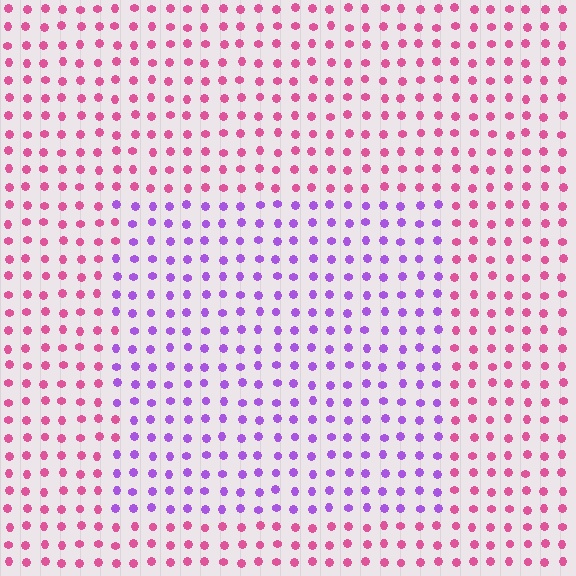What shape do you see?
I see a rectangle.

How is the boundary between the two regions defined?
The boundary is defined purely by a slight shift in hue (about 53 degrees). Spacing, size, and orientation are identical on both sides.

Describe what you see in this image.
The image is filled with small pink elements in a uniform arrangement. A rectangle-shaped region is visible where the elements are tinted to a slightly different hue, forming a subtle color boundary.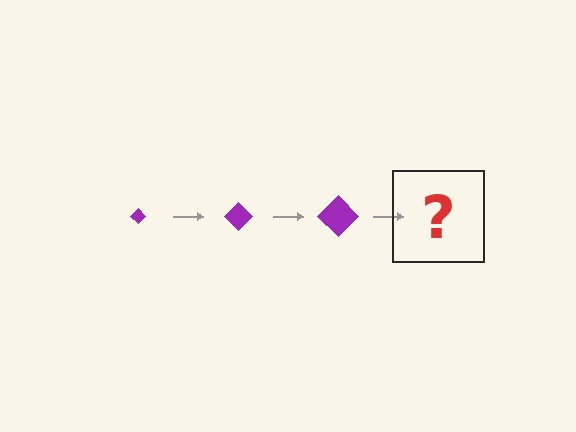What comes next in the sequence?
The next element should be a purple diamond, larger than the previous one.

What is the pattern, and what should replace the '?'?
The pattern is that the diamond gets progressively larger each step. The '?' should be a purple diamond, larger than the previous one.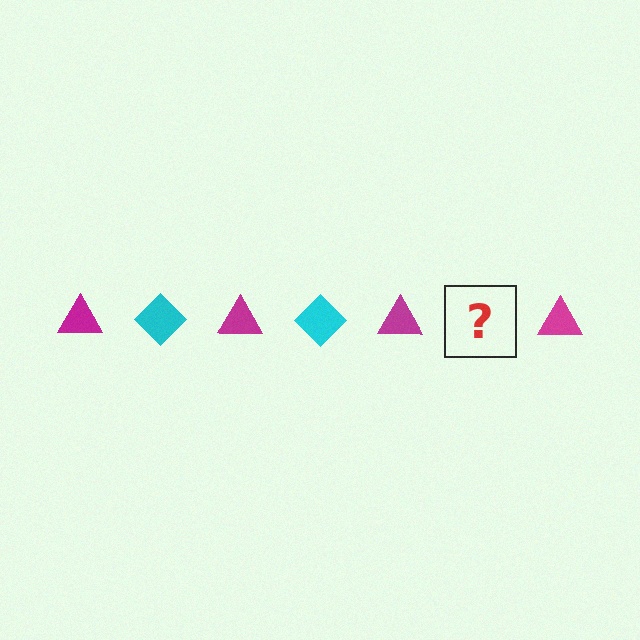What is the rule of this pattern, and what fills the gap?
The rule is that the pattern alternates between magenta triangle and cyan diamond. The gap should be filled with a cyan diamond.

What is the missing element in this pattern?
The missing element is a cyan diamond.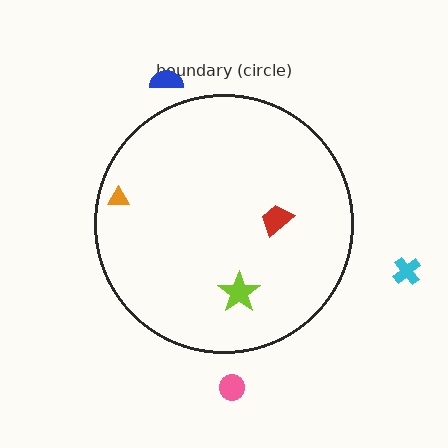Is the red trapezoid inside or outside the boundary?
Inside.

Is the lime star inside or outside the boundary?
Inside.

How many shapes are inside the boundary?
3 inside, 3 outside.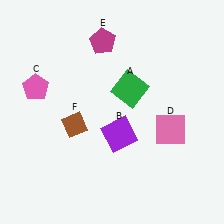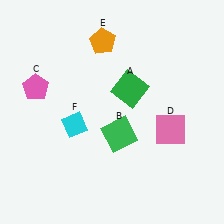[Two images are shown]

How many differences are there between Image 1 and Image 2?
There are 3 differences between the two images.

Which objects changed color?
B changed from purple to green. E changed from magenta to orange. F changed from brown to cyan.